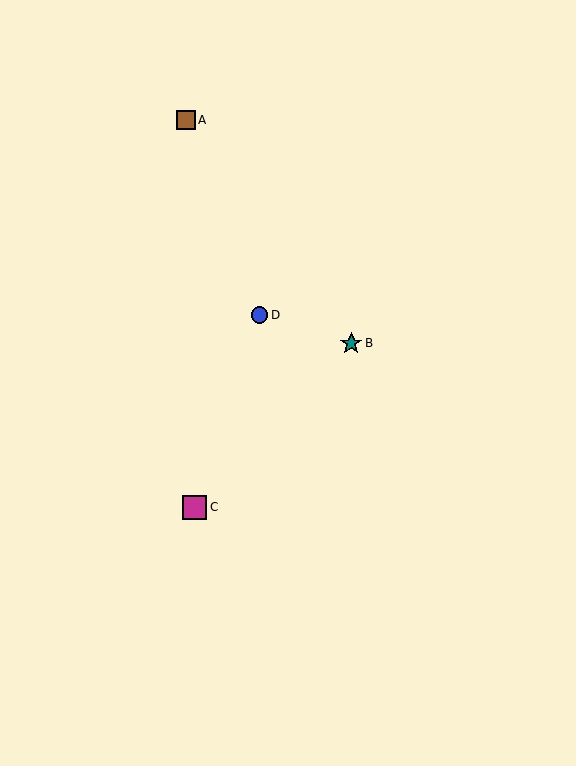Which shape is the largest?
The magenta square (labeled C) is the largest.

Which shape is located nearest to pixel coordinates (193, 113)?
The brown square (labeled A) at (186, 120) is nearest to that location.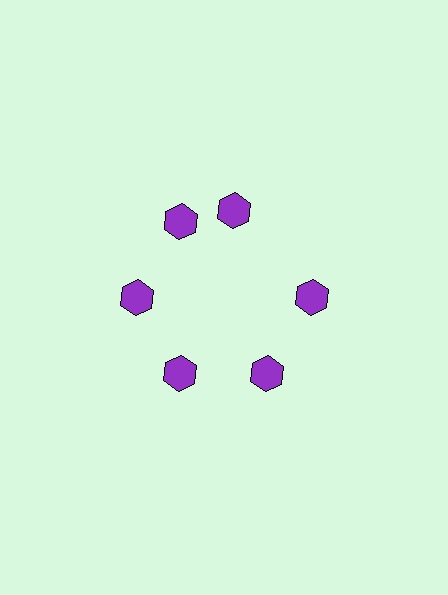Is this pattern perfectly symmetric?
No. The 6 purple hexagons are arranged in a ring, but one element near the 1 o'clock position is rotated out of alignment along the ring, breaking the 6-fold rotational symmetry.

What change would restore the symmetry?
The symmetry would be restored by rotating it back into even spacing with its neighbors so that all 6 hexagons sit at equal angles and equal distance from the center.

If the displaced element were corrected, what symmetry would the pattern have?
It would have 6-fold rotational symmetry — the pattern would map onto itself every 60 degrees.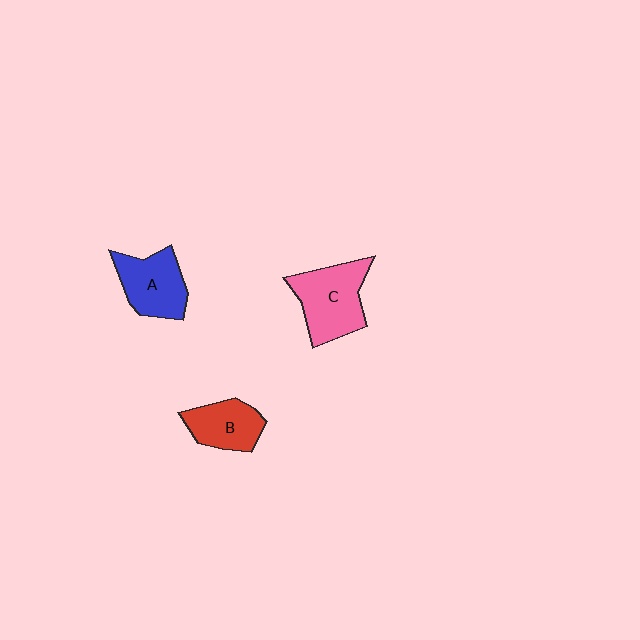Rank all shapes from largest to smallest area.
From largest to smallest: C (pink), A (blue), B (red).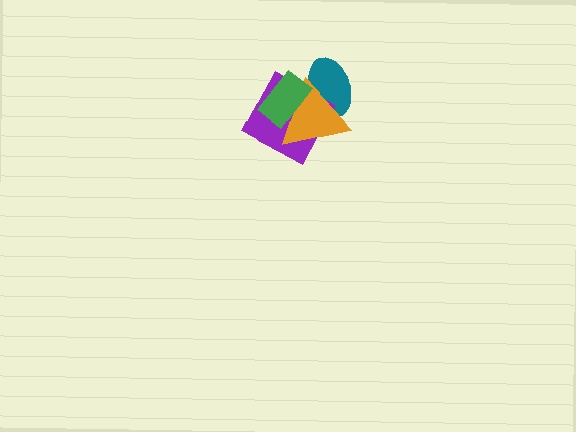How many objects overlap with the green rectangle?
3 objects overlap with the green rectangle.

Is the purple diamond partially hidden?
Yes, it is partially covered by another shape.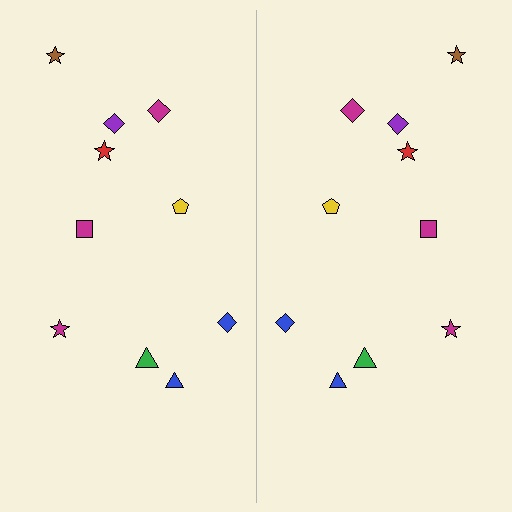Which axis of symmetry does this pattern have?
The pattern has a vertical axis of symmetry running through the center of the image.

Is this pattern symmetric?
Yes, this pattern has bilateral (reflection) symmetry.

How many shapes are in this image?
There are 20 shapes in this image.